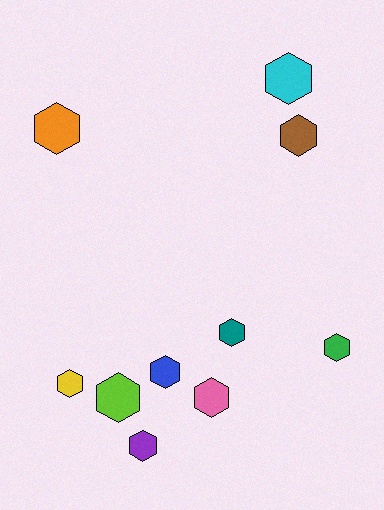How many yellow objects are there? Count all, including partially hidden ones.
There is 1 yellow object.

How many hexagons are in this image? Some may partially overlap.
There are 10 hexagons.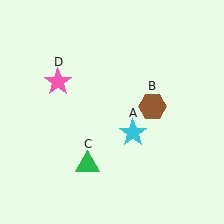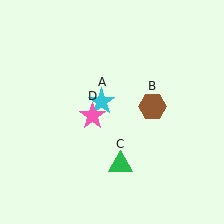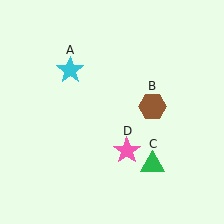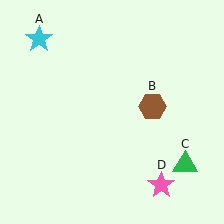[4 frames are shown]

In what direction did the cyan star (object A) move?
The cyan star (object A) moved up and to the left.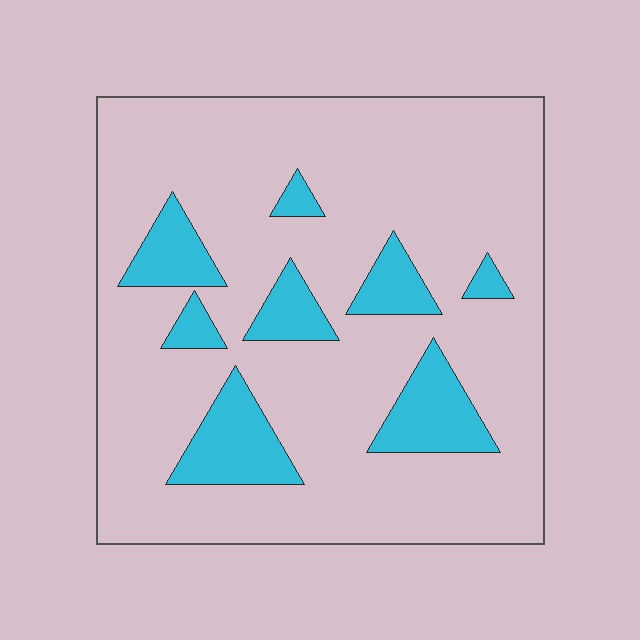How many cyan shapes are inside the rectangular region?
8.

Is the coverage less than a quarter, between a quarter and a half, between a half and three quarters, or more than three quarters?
Less than a quarter.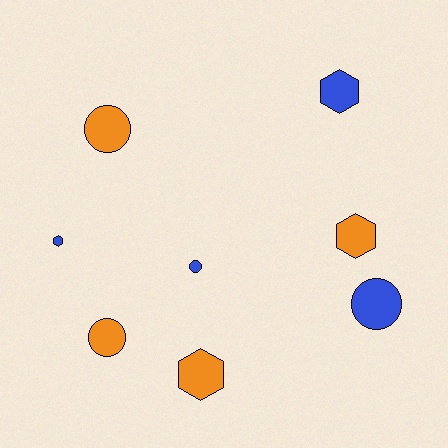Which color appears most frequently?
Orange, with 4 objects.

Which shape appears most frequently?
Circle, with 4 objects.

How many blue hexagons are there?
There are 2 blue hexagons.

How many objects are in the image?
There are 8 objects.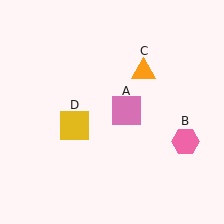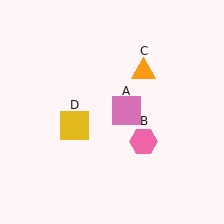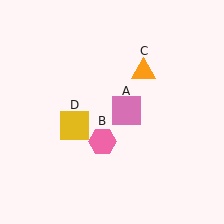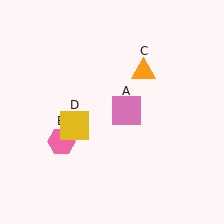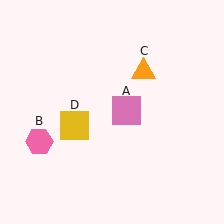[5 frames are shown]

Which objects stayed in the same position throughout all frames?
Pink square (object A) and orange triangle (object C) and yellow square (object D) remained stationary.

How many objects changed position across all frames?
1 object changed position: pink hexagon (object B).